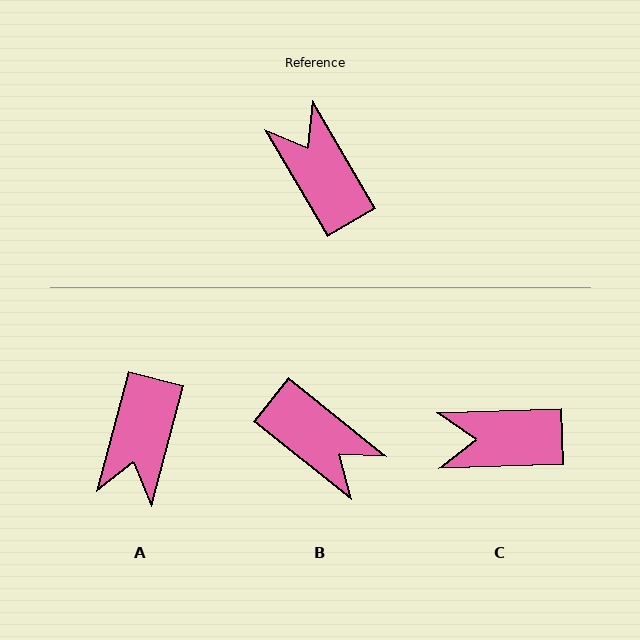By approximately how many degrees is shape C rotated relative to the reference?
Approximately 62 degrees counter-clockwise.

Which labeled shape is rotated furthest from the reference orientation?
B, about 159 degrees away.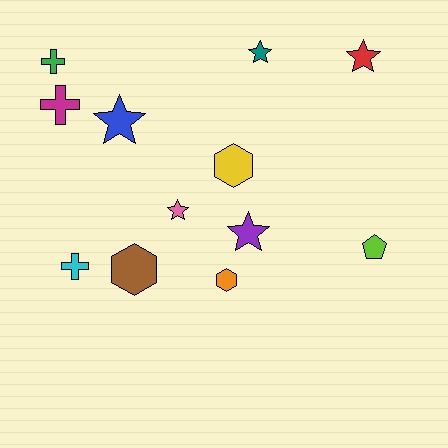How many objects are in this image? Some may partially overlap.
There are 12 objects.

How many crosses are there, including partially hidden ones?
There are 3 crosses.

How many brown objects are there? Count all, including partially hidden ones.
There is 1 brown object.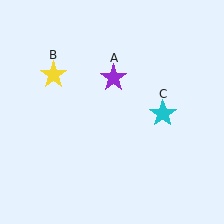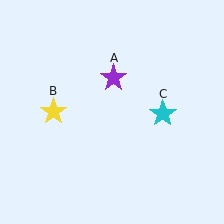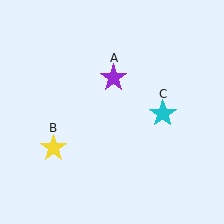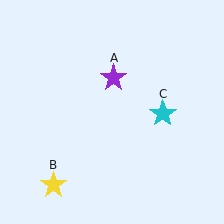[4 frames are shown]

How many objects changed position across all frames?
1 object changed position: yellow star (object B).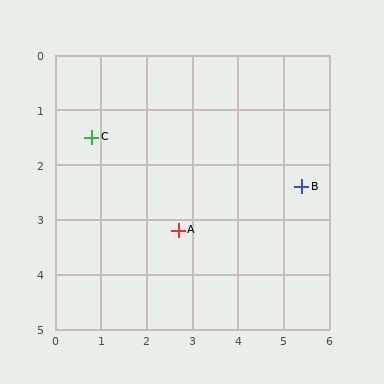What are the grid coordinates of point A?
Point A is at approximately (2.7, 3.2).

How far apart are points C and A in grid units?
Points C and A are about 2.5 grid units apart.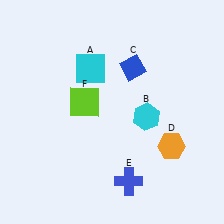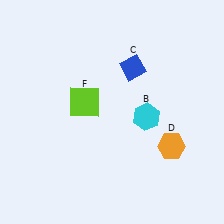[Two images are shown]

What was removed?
The blue cross (E), the cyan square (A) were removed in Image 2.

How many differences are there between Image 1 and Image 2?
There are 2 differences between the two images.